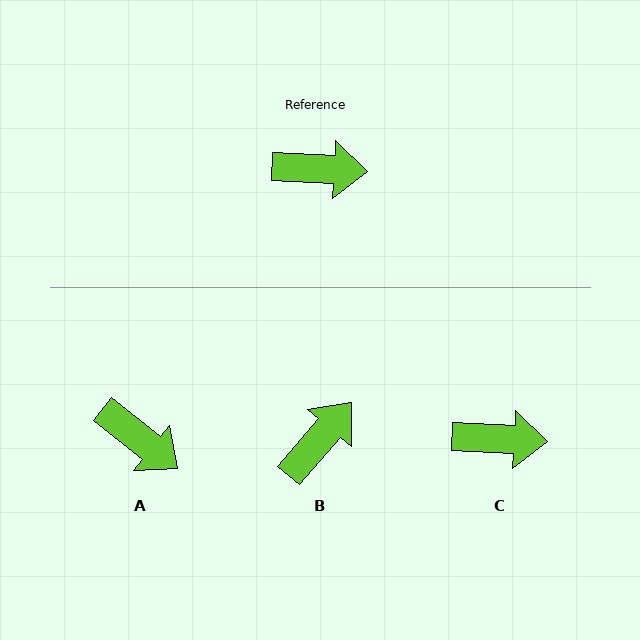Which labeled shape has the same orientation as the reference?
C.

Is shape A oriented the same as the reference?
No, it is off by about 36 degrees.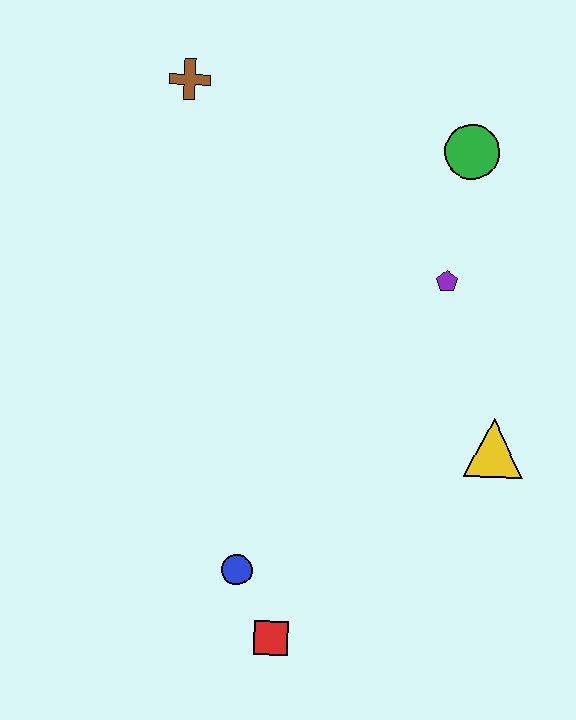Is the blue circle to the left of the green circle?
Yes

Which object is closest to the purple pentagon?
The green circle is closest to the purple pentagon.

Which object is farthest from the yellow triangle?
The brown cross is farthest from the yellow triangle.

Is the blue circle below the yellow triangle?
Yes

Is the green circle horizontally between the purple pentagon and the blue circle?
No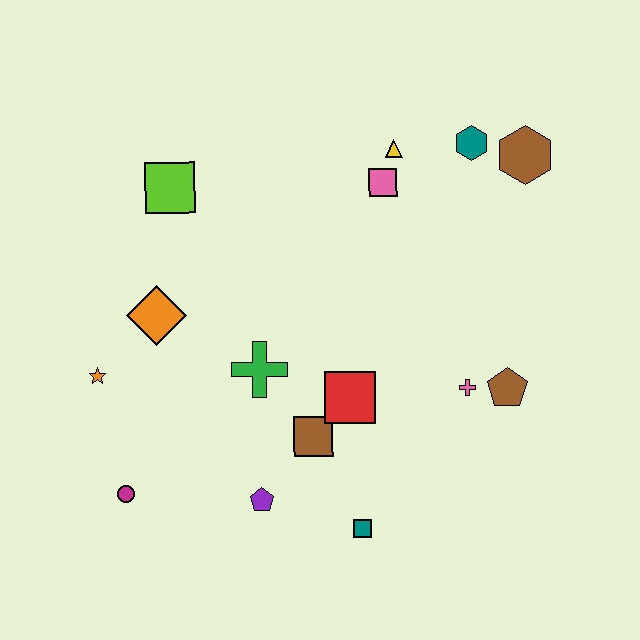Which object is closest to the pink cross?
The brown pentagon is closest to the pink cross.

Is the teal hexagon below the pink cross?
No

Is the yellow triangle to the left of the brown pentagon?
Yes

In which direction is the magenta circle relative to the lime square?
The magenta circle is below the lime square.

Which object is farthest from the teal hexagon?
The magenta circle is farthest from the teal hexagon.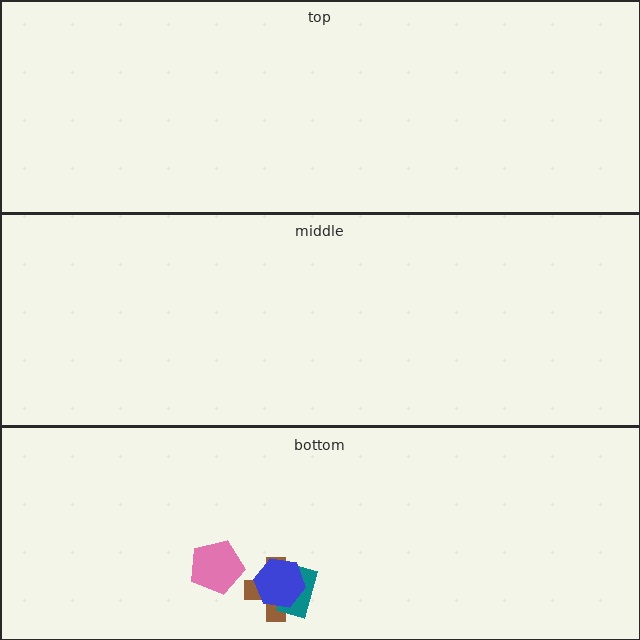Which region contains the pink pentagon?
The bottom region.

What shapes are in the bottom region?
The brown cross, the teal rectangle, the pink pentagon, the blue hexagon.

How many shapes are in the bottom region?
4.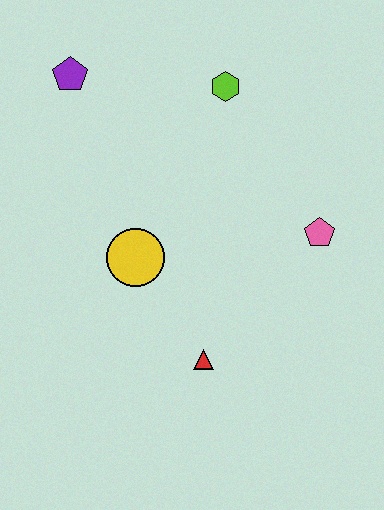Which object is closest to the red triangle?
The yellow circle is closest to the red triangle.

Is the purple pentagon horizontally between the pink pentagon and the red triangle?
No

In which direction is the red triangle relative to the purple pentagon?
The red triangle is below the purple pentagon.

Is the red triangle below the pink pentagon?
Yes